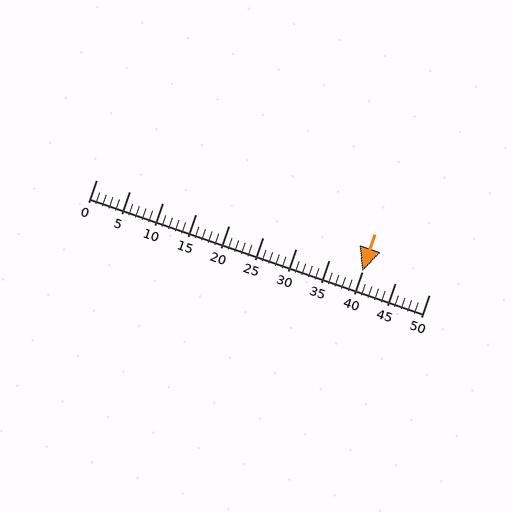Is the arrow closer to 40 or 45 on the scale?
The arrow is closer to 40.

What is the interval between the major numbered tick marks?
The major tick marks are spaced 5 units apart.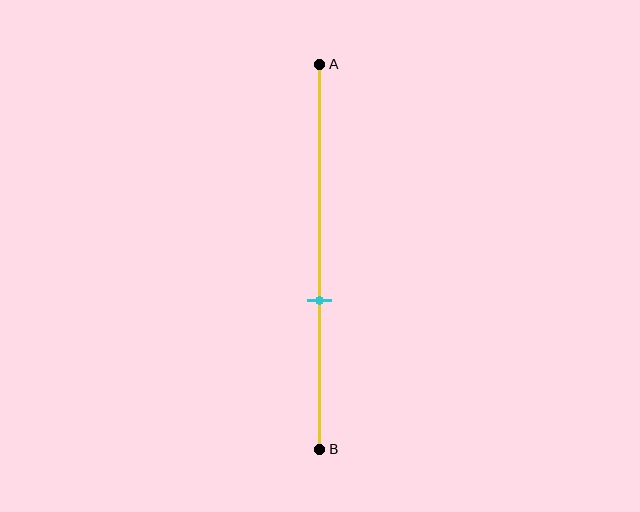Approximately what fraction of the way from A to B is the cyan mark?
The cyan mark is approximately 60% of the way from A to B.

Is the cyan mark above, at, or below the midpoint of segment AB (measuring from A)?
The cyan mark is below the midpoint of segment AB.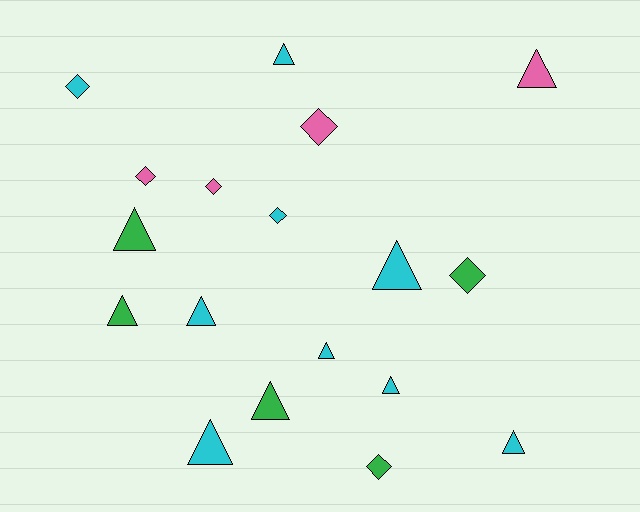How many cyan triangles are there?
There are 7 cyan triangles.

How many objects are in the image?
There are 18 objects.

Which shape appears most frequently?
Triangle, with 11 objects.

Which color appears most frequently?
Cyan, with 9 objects.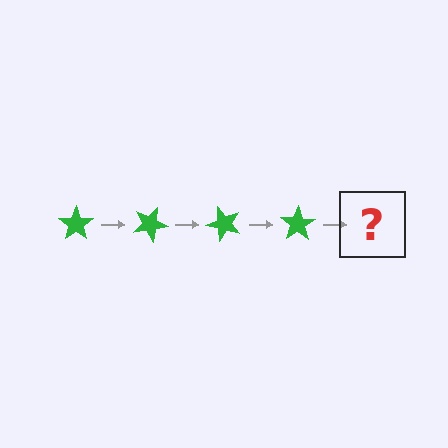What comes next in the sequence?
The next element should be a green star rotated 100 degrees.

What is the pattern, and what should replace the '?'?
The pattern is that the star rotates 25 degrees each step. The '?' should be a green star rotated 100 degrees.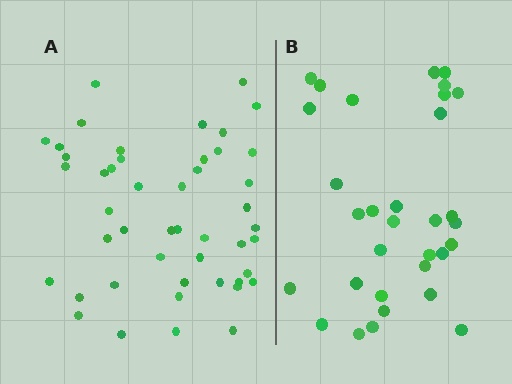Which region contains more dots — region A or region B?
Region A (the left region) has more dots.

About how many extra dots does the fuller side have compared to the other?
Region A has approximately 15 more dots than region B.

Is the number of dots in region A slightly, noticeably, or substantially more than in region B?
Region A has substantially more. The ratio is roughly 1.5 to 1.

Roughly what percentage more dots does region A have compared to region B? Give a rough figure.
About 45% more.